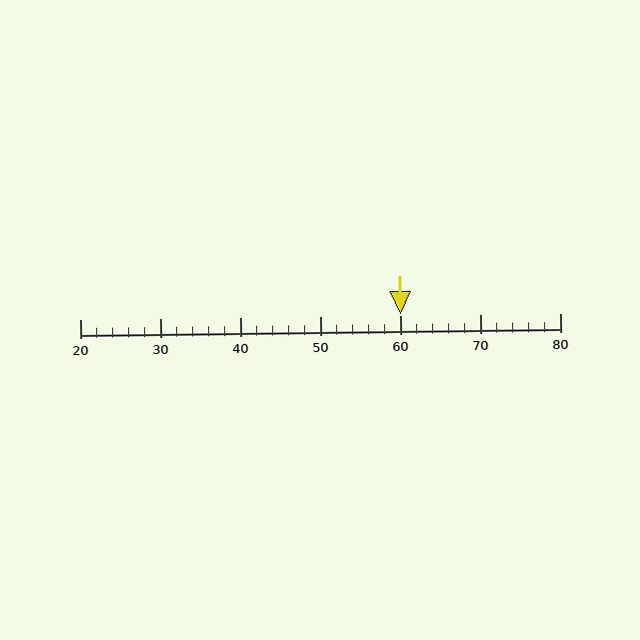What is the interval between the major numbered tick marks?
The major tick marks are spaced 10 units apart.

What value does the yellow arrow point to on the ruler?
The yellow arrow points to approximately 60.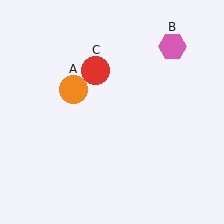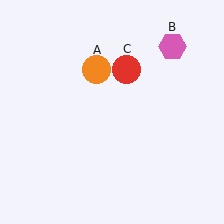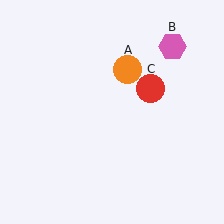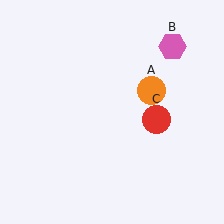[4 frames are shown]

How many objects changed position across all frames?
2 objects changed position: orange circle (object A), red circle (object C).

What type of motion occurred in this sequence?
The orange circle (object A), red circle (object C) rotated clockwise around the center of the scene.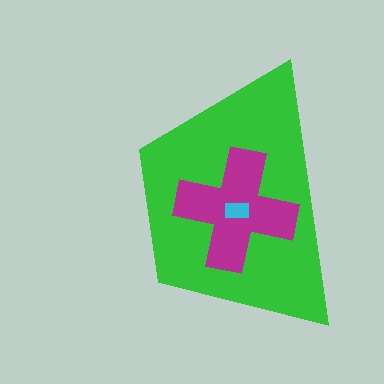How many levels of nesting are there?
3.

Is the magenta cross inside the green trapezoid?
Yes.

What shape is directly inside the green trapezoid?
The magenta cross.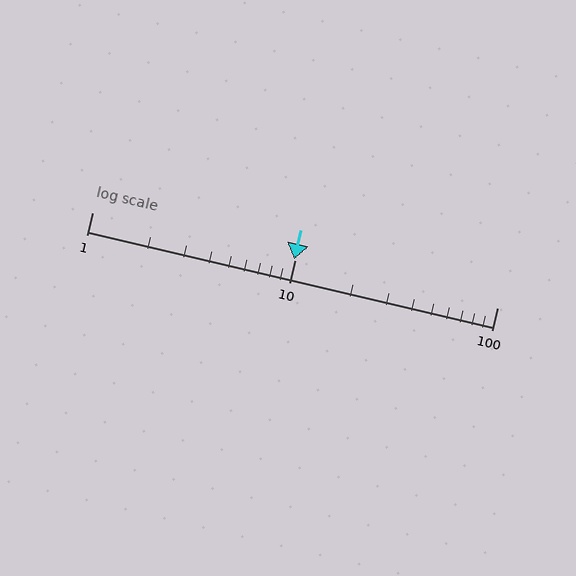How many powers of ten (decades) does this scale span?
The scale spans 2 decades, from 1 to 100.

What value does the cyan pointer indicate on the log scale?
The pointer indicates approximately 9.9.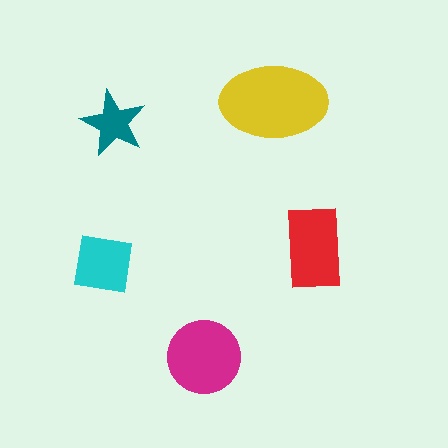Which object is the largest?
The yellow ellipse.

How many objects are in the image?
There are 5 objects in the image.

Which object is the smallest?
The teal star.